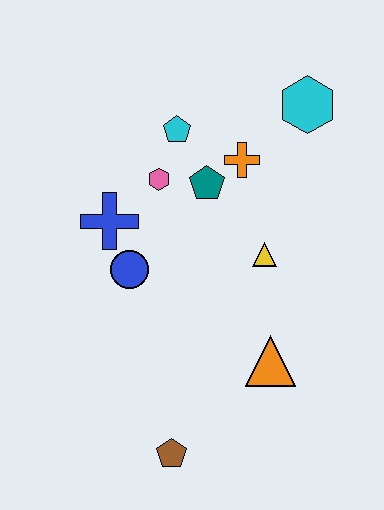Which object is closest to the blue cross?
The blue circle is closest to the blue cross.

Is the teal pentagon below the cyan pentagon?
Yes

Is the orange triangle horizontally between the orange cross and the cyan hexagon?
Yes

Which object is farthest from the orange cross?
The brown pentagon is farthest from the orange cross.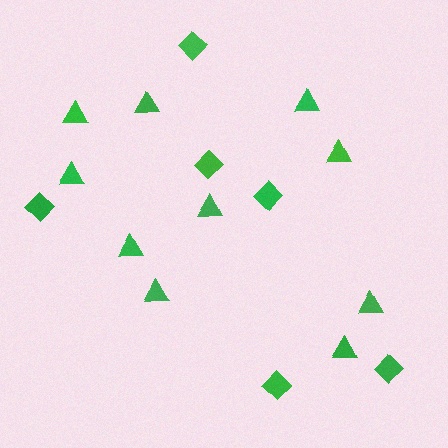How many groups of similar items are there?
There are 2 groups: one group of triangles (10) and one group of diamonds (6).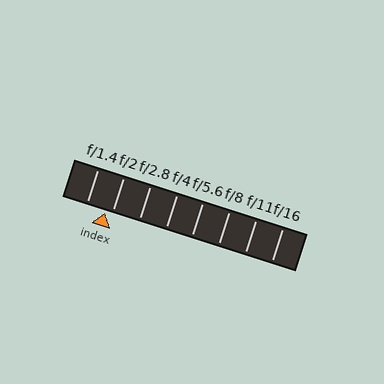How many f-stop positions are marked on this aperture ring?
There are 8 f-stop positions marked.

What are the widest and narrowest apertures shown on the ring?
The widest aperture shown is f/1.4 and the narrowest is f/16.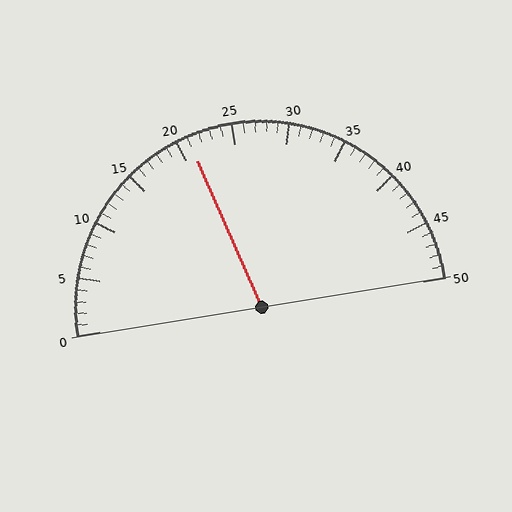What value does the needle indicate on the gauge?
The needle indicates approximately 21.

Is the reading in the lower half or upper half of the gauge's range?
The reading is in the lower half of the range (0 to 50).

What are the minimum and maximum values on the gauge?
The gauge ranges from 0 to 50.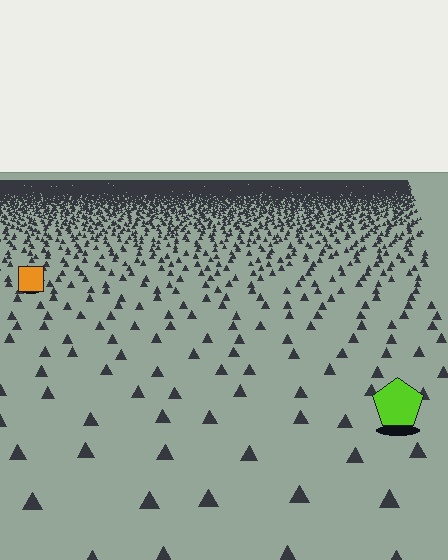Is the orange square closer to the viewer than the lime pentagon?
No. The lime pentagon is closer — you can tell from the texture gradient: the ground texture is coarser near it.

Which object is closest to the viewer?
The lime pentagon is closest. The texture marks near it are larger and more spread out.